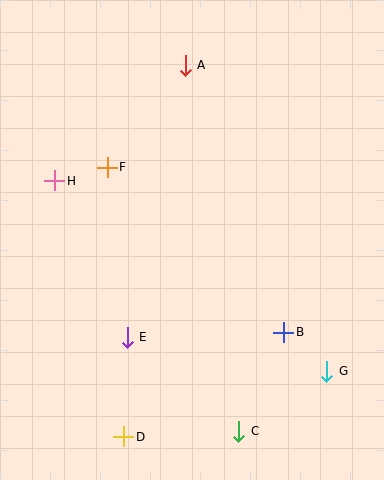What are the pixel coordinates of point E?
Point E is at (127, 337).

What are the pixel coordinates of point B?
Point B is at (284, 332).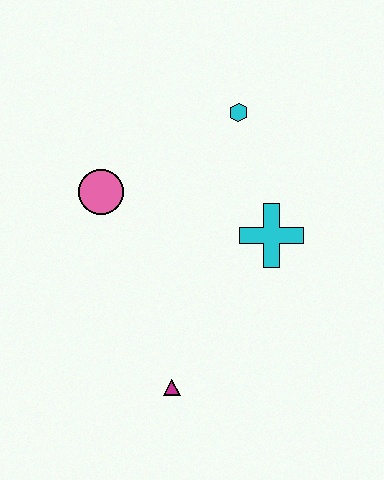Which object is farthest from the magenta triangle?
The cyan hexagon is farthest from the magenta triangle.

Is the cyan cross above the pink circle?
No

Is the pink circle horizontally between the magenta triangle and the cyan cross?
No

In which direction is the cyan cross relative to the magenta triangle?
The cyan cross is above the magenta triangle.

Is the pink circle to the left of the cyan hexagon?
Yes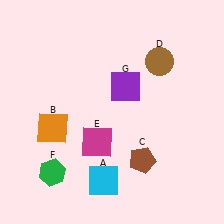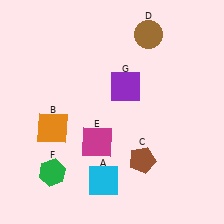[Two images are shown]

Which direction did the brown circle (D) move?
The brown circle (D) moved up.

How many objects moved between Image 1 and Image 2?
1 object moved between the two images.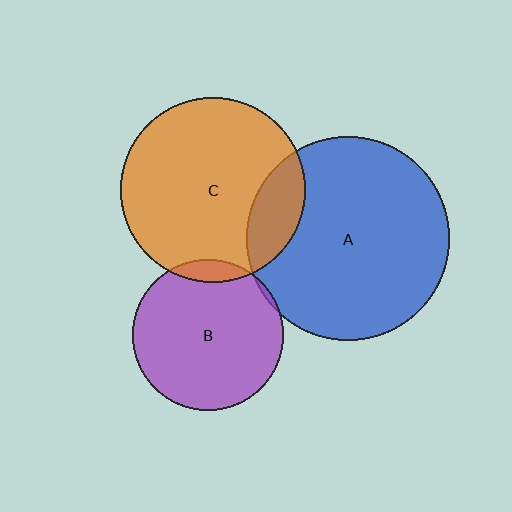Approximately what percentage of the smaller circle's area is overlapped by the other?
Approximately 15%.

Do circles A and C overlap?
Yes.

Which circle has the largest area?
Circle A (blue).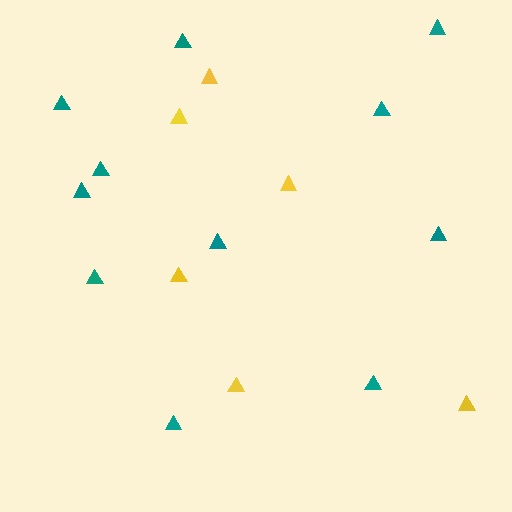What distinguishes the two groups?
There are 2 groups: one group of yellow triangles (6) and one group of teal triangles (11).